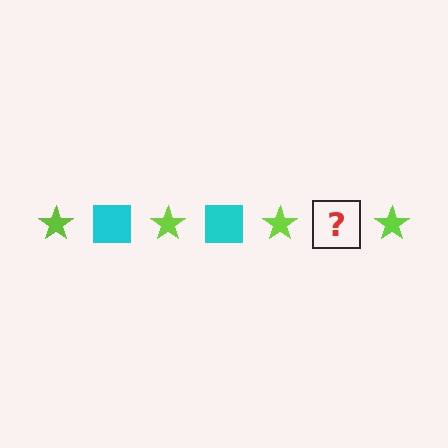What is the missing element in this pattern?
The missing element is a cyan square.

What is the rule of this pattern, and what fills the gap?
The rule is that the pattern alternates between lime star and cyan square. The gap should be filled with a cyan square.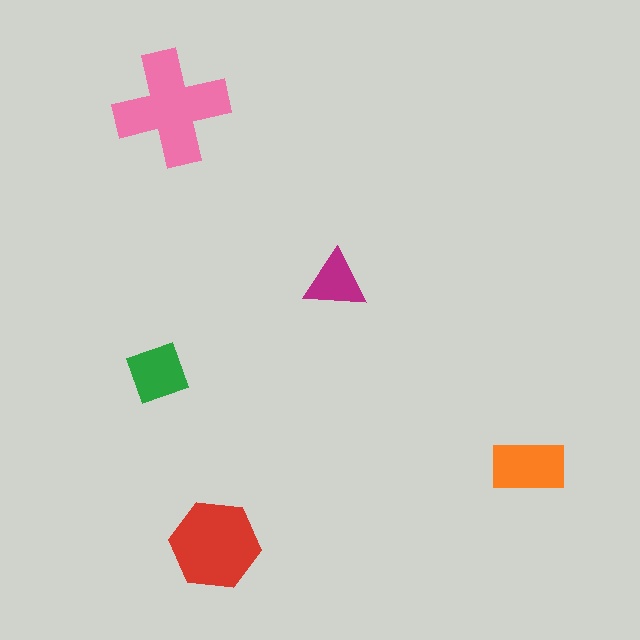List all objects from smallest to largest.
The magenta triangle, the green square, the orange rectangle, the red hexagon, the pink cross.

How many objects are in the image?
There are 5 objects in the image.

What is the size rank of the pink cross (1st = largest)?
1st.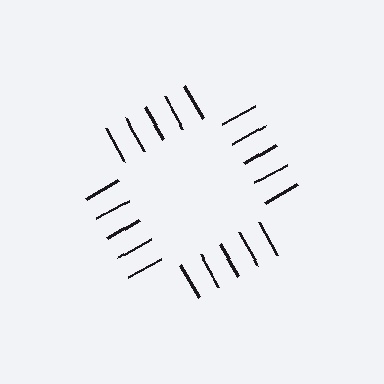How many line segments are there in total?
20 — 5 along each of the 4 edges.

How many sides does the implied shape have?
4 sides — the line-ends trace a square.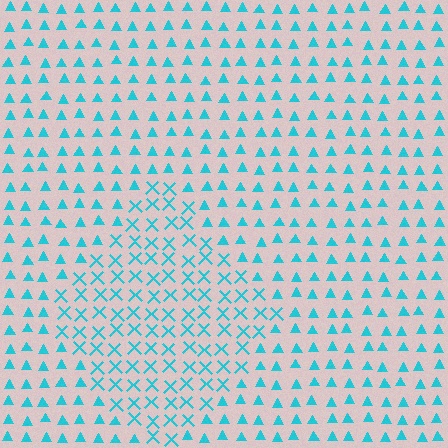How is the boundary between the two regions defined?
The boundary is defined by a change in element shape: X marks inside vs. triangles outside. All elements share the same color and spacing.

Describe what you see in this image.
The image is filled with small cyan elements arranged in a uniform grid. A diamond-shaped region contains X marks, while the surrounding area contains triangles. The boundary is defined purely by the change in element shape.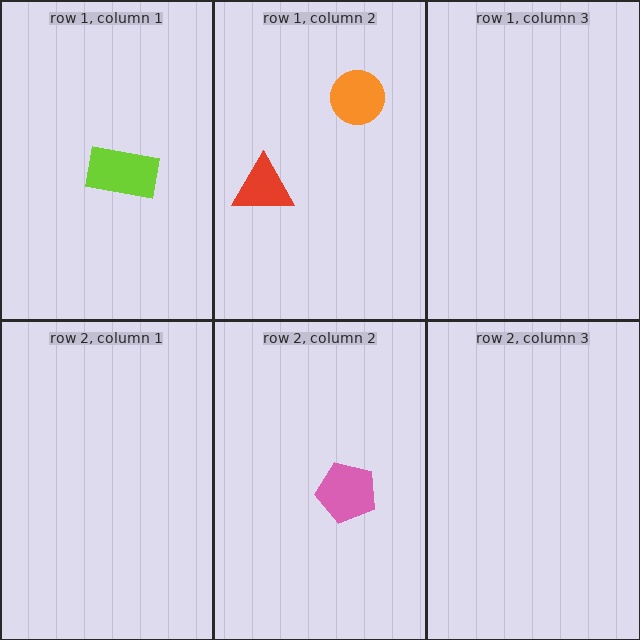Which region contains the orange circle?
The row 1, column 2 region.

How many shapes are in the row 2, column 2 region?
1.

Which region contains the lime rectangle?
The row 1, column 1 region.